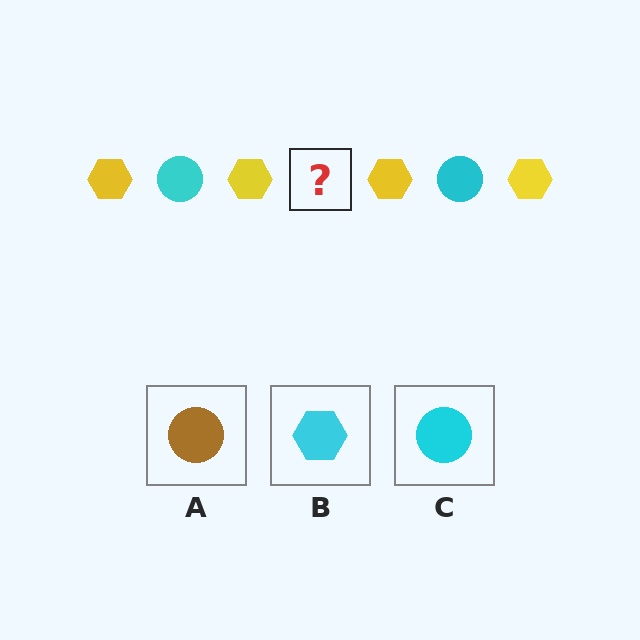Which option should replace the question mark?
Option C.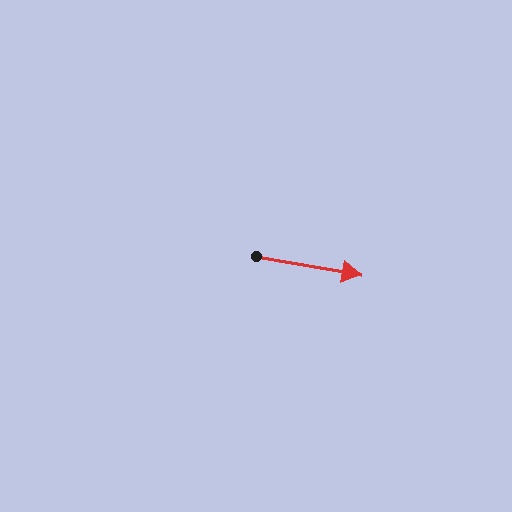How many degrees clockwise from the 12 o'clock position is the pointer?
Approximately 100 degrees.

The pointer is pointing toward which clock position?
Roughly 3 o'clock.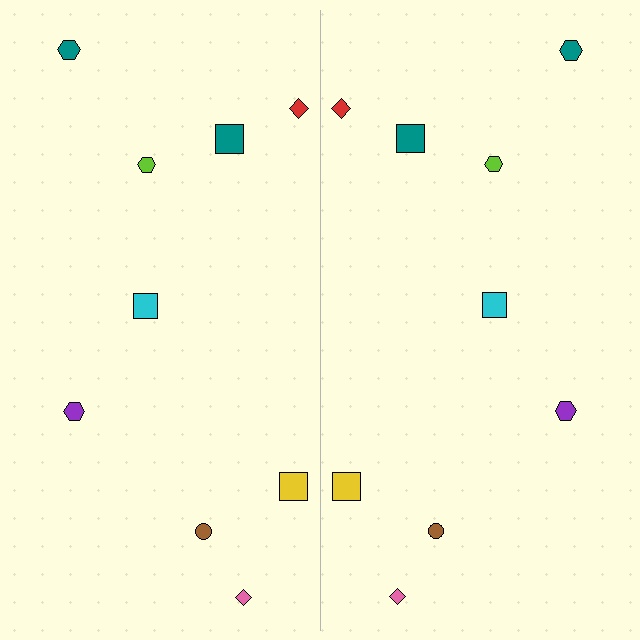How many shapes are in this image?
There are 18 shapes in this image.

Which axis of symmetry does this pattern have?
The pattern has a vertical axis of symmetry running through the center of the image.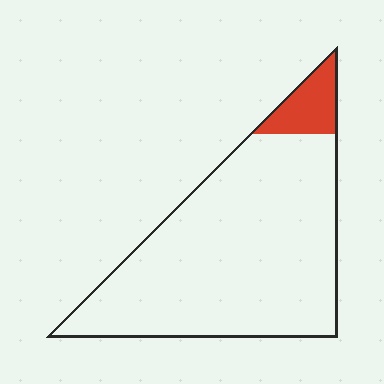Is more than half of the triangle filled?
No.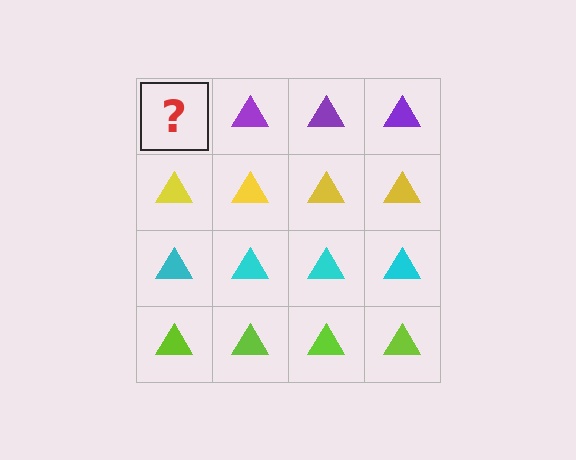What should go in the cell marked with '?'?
The missing cell should contain a purple triangle.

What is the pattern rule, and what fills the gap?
The rule is that each row has a consistent color. The gap should be filled with a purple triangle.